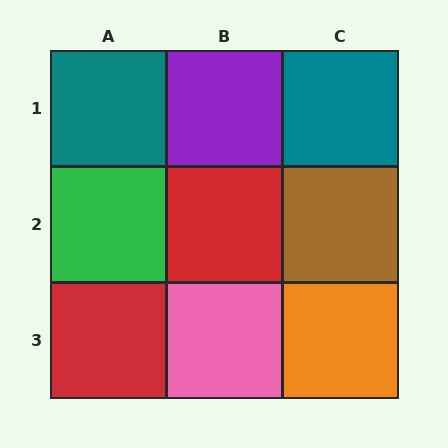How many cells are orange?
1 cell is orange.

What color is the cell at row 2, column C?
Brown.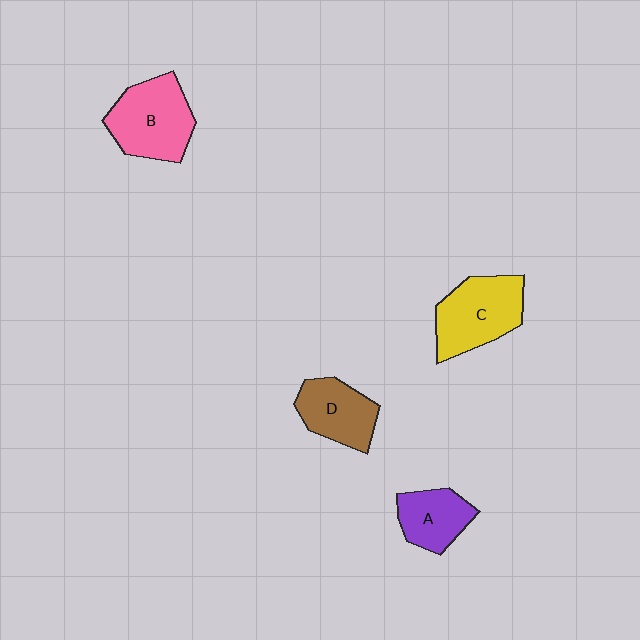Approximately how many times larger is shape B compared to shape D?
Approximately 1.3 times.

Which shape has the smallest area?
Shape A (purple).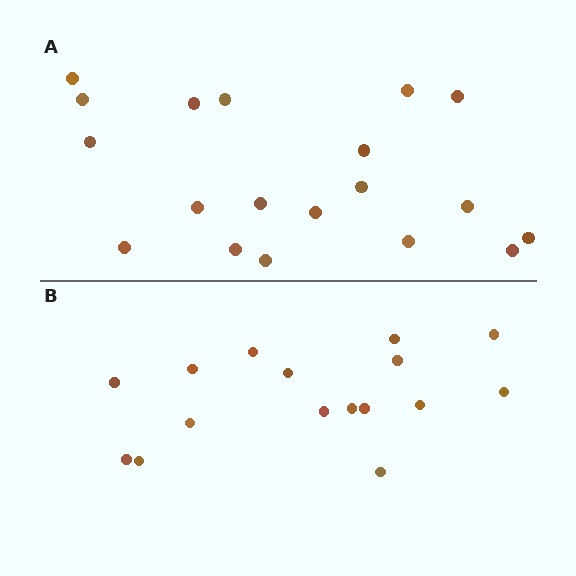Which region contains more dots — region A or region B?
Region A (the top region) has more dots.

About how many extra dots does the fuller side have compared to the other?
Region A has just a few more — roughly 2 or 3 more dots than region B.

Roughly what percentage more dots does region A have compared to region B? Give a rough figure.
About 20% more.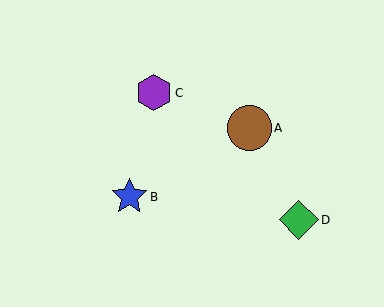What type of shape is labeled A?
Shape A is a brown circle.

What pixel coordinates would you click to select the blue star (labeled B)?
Click at (129, 197) to select the blue star B.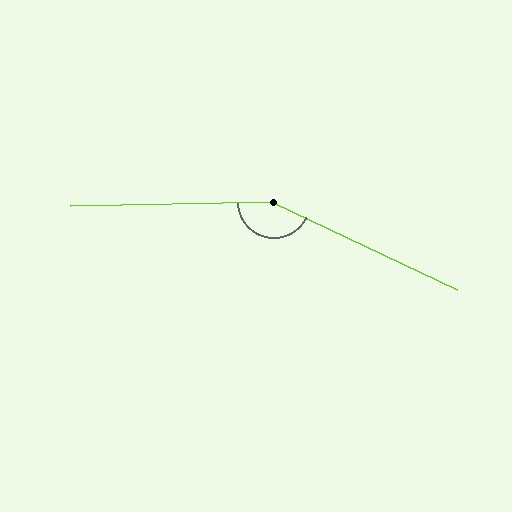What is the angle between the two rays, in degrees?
Approximately 153 degrees.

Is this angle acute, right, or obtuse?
It is obtuse.